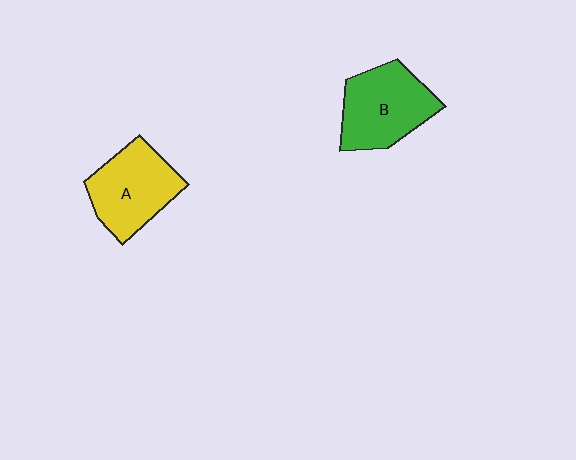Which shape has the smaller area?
Shape A (yellow).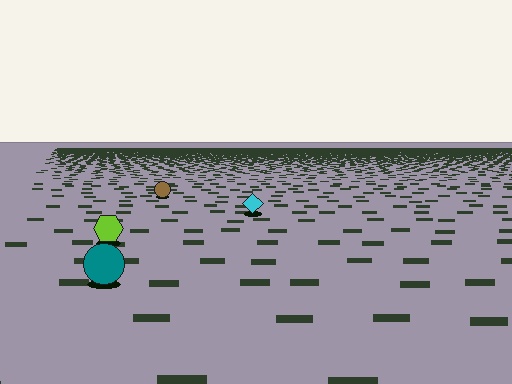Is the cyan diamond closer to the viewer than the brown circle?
Yes. The cyan diamond is closer — you can tell from the texture gradient: the ground texture is coarser near it.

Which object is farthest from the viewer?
The brown circle is farthest from the viewer. It appears smaller and the ground texture around it is denser.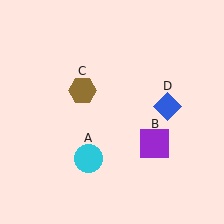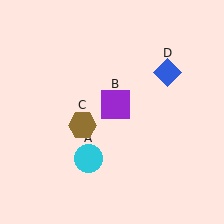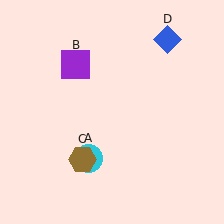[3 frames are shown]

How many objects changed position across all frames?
3 objects changed position: purple square (object B), brown hexagon (object C), blue diamond (object D).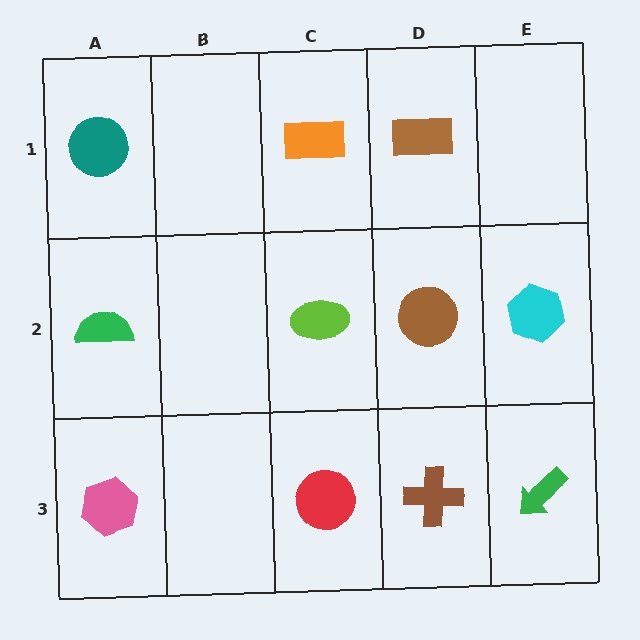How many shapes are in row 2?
4 shapes.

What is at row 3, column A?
A pink hexagon.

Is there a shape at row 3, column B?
No, that cell is empty.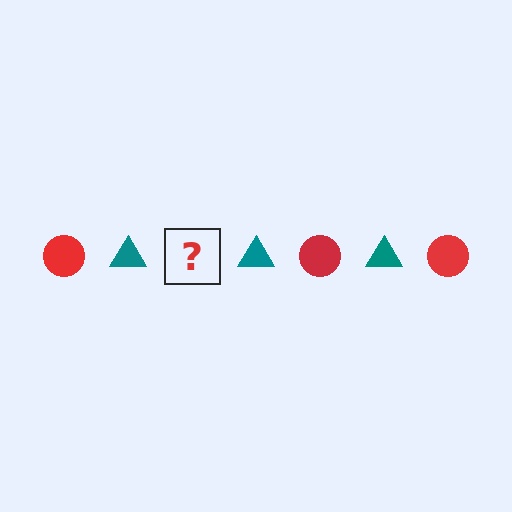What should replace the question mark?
The question mark should be replaced with a red circle.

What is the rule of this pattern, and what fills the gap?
The rule is that the pattern alternates between red circle and teal triangle. The gap should be filled with a red circle.